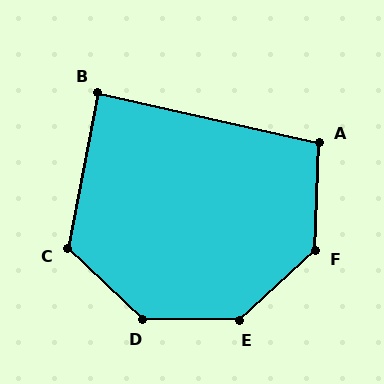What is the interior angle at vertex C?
Approximately 122 degrees (obtuse).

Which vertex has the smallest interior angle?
B, at approximately 88 degrees.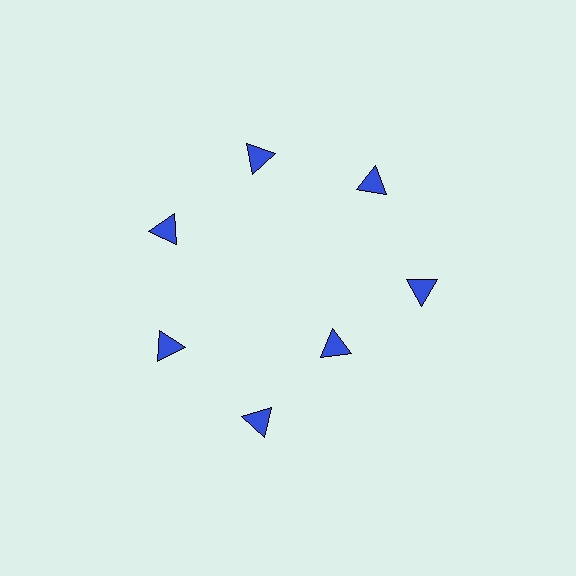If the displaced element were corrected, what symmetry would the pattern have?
It would have 7-fold rotational symmetry — the pattern would map onto itself every 51 degrees.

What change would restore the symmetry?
The symmetry would be restored by moving it outward, back onto the ring so that all 7 triangles sit at equal angles and equal distance from the center.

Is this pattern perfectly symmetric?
No. The 7 blue triangles are arranged in a ring, but one element near the 5 o'clock position is pulled inward toward the center, breaking the 7-fold rotational symmetry.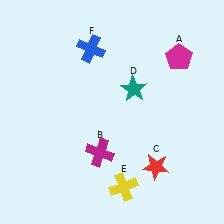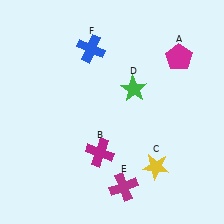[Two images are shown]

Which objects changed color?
C changed from red to yellow. D changed from teal to green. E changed from yellow to magenta.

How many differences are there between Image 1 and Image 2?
There are 3 differences between the two images.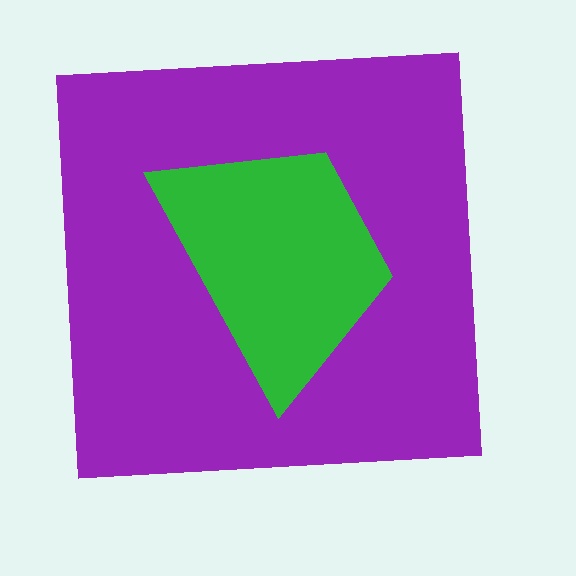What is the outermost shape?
The purple square.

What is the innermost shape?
The green trapezoid.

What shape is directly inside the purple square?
The green trapezoid.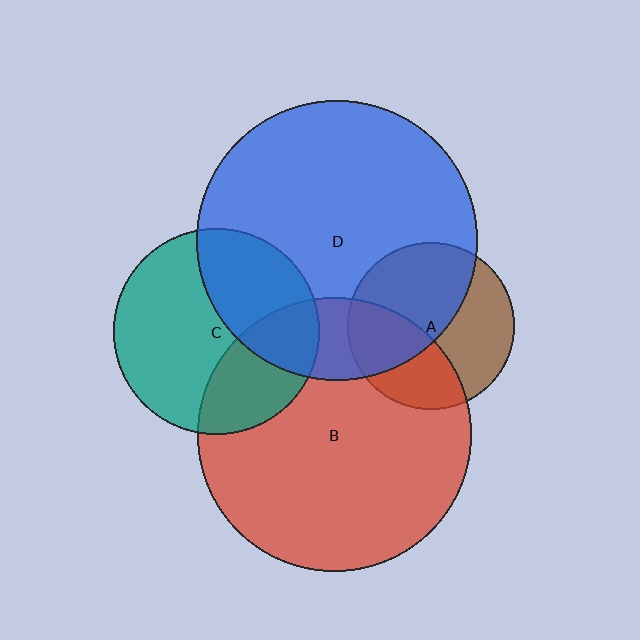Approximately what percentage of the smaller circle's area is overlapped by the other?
Approximately 20%.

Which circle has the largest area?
Circle D (blue).